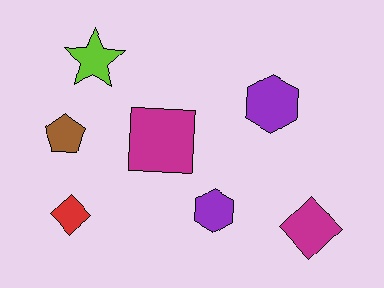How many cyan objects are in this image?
There are no cyan objects.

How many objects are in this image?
There are 7 objects.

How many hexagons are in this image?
There are 2 hexagons.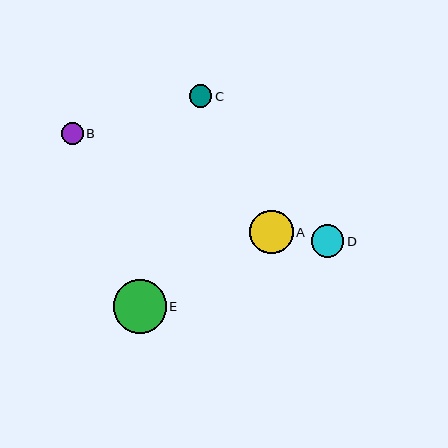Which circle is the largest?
Circle E is the largest with a size of approximately 53 pixels.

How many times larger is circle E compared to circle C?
Circle E is approximately 2.4 times the size of circle C.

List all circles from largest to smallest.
From largest to smallest: E, A, D, C, B.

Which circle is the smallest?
Circle B is the smallest with a size of approximately 21 pixels.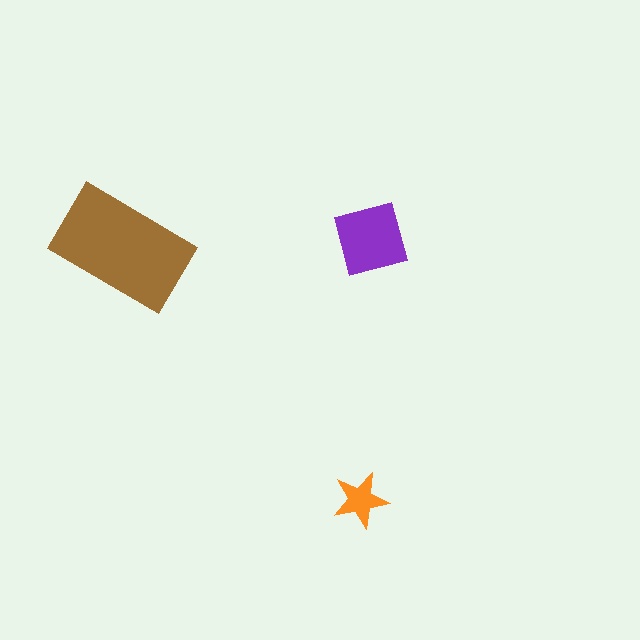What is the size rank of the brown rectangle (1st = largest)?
1st.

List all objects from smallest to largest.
The orange star, the purple square, the brown rectangle.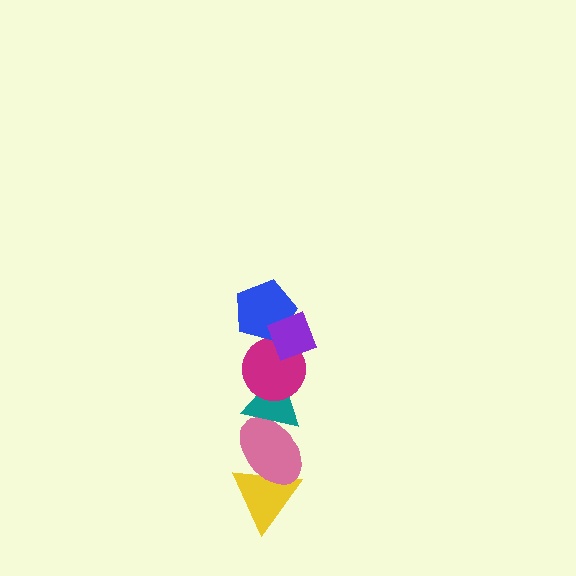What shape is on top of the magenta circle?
The blue pentagon is on top of the magenta circle.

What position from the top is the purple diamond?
The purple diamond is 1st from the top.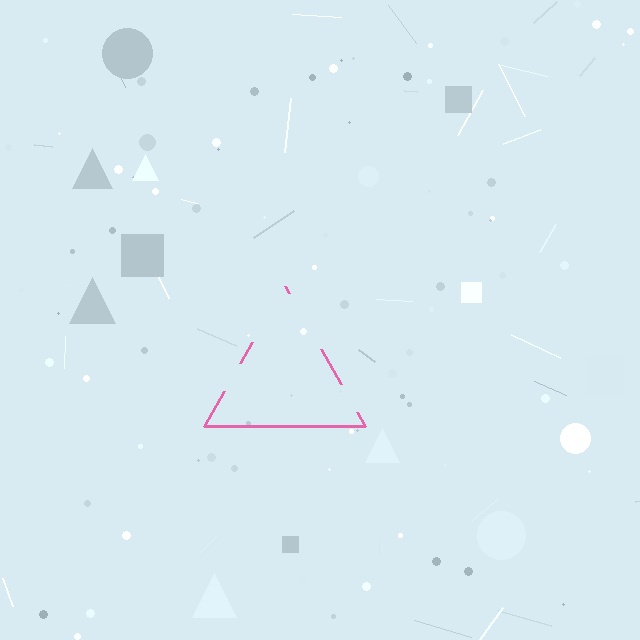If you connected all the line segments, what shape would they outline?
They would outline a triangle.